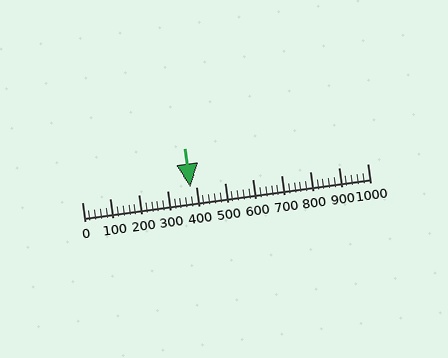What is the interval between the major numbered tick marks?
The major tick marks are spaced 100 units apart.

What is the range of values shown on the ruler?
The ruler shows values from 0 to 1000.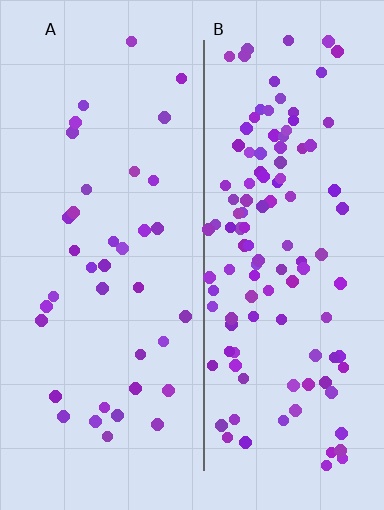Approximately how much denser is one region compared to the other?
Approximately 3.1× — region B over region A.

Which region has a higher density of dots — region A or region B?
B (the right).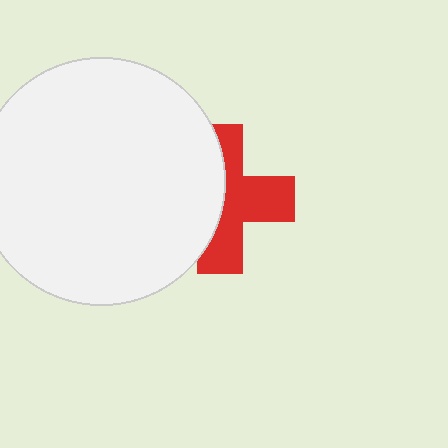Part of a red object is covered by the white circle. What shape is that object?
It is a cross.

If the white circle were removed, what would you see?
You would see the complete red cross.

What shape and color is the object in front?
The object in front is a white circle.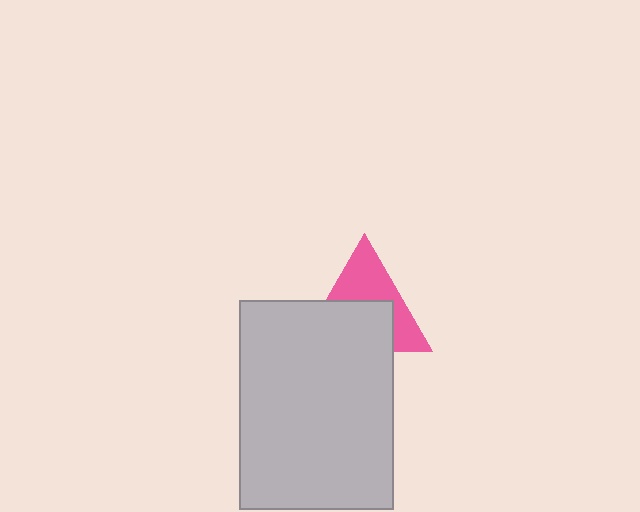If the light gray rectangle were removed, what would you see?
You would see the complete pink triangle.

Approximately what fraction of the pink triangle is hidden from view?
Roughly 53% of the pink triangle is hidden behind the light gray rectangle.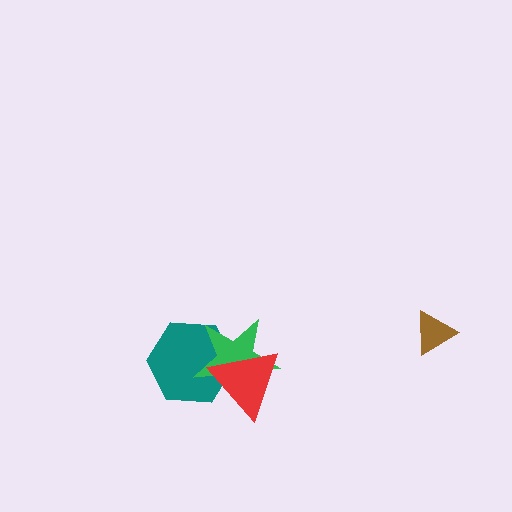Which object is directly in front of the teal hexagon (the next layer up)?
The green star is directly in front of the teal hexagon.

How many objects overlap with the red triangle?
2 objects overlap with the red triangle.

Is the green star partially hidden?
Yes, it is partially covered by another shape.